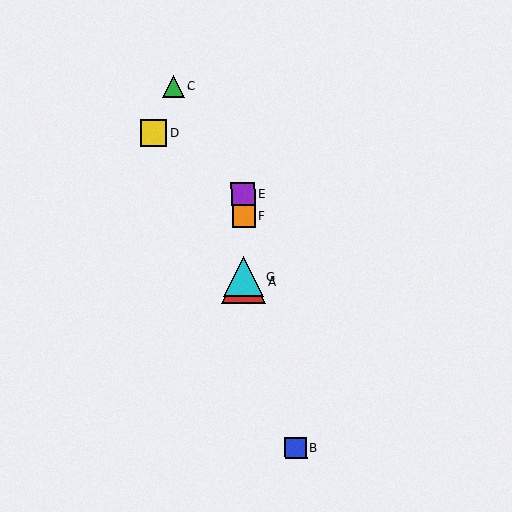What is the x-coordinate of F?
Object F is at x≈243.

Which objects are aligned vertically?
Objects A, E, F, G are aligned vertically.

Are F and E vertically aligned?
Yes, both are at x≈243.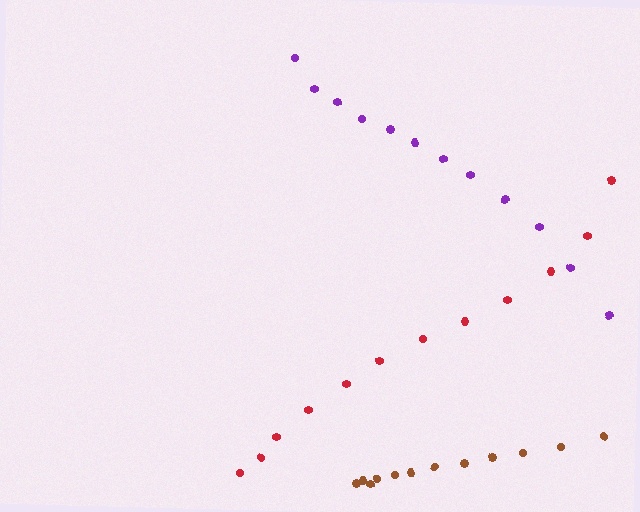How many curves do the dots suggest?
There are 3 distinct paths.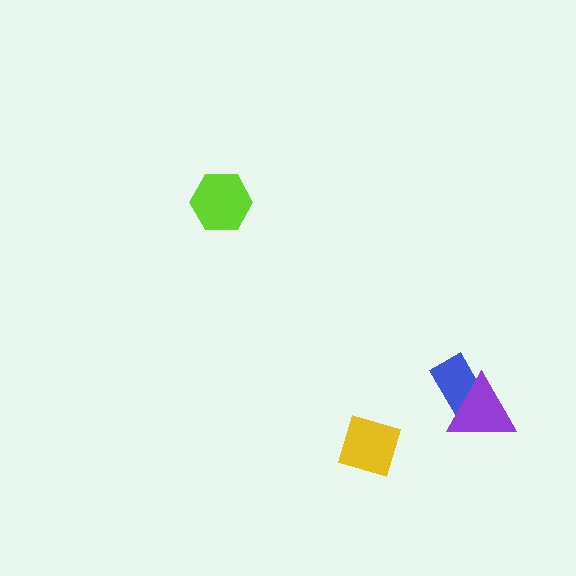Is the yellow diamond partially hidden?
No, no other shape covers it.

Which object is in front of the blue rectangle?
The purple triangle is in front of the blue rectangle.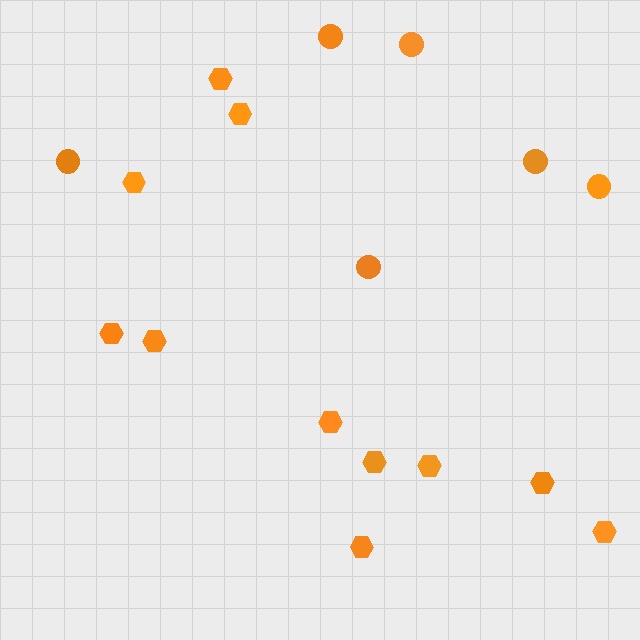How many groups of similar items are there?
There are 2 groups: one group of hexagons (11) and one group of circles (6).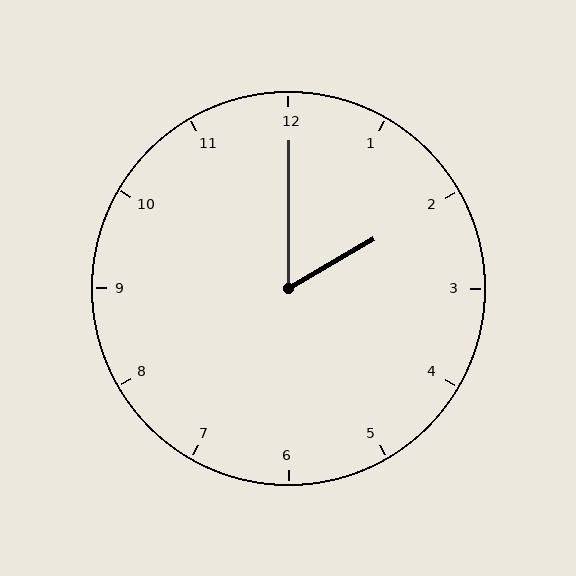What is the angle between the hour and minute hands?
Approximately 60 degrees.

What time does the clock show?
2:00.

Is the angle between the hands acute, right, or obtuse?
It is acute.